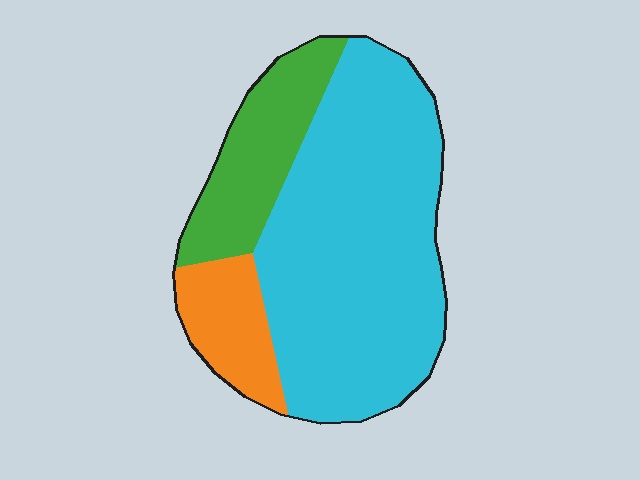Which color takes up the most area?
Cyan, at roughly 65%.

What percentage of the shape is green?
Green covers 20% of the shape.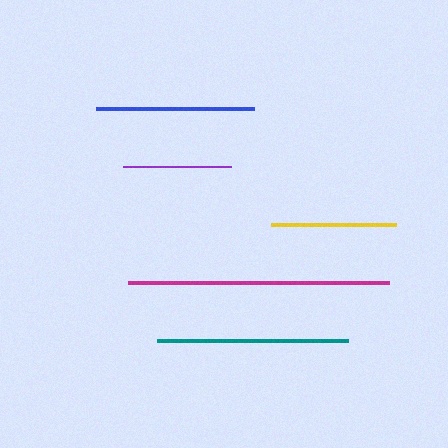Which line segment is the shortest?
The purple line is the shortest at approximately 108 pixels.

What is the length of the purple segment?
The purple segment is approximately 108 pixels long.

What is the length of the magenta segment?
The magenta segment is approximately 262 pixels long.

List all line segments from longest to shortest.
From longest to shortest: magenta, teal, blue, yellow, purple.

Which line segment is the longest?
The magenta line is the longest at approximately 262 pixels.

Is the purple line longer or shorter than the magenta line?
The magenta line is longer than the purple line.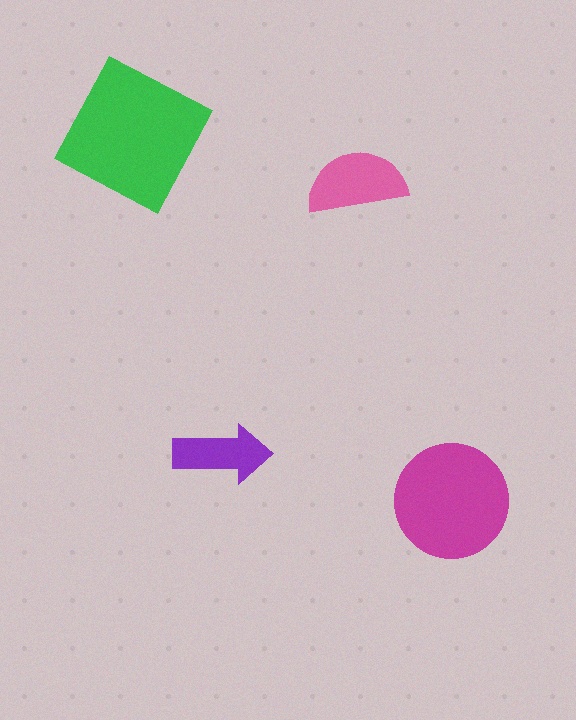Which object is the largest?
The green square.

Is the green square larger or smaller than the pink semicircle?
Larger.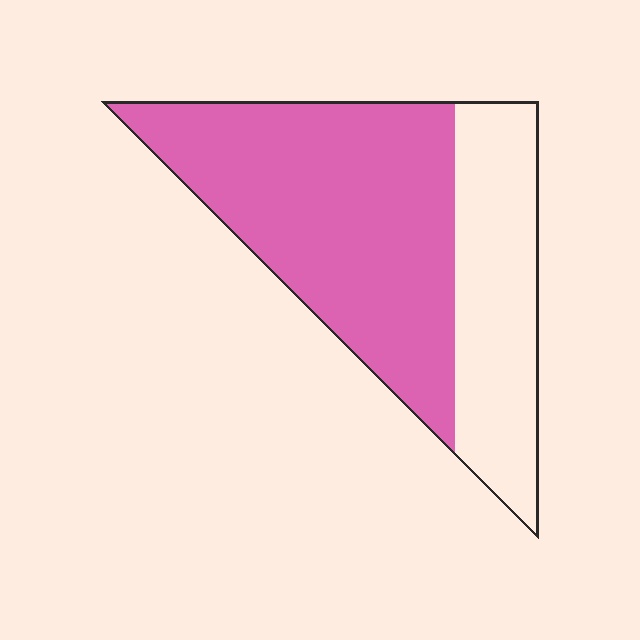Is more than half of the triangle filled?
Yes.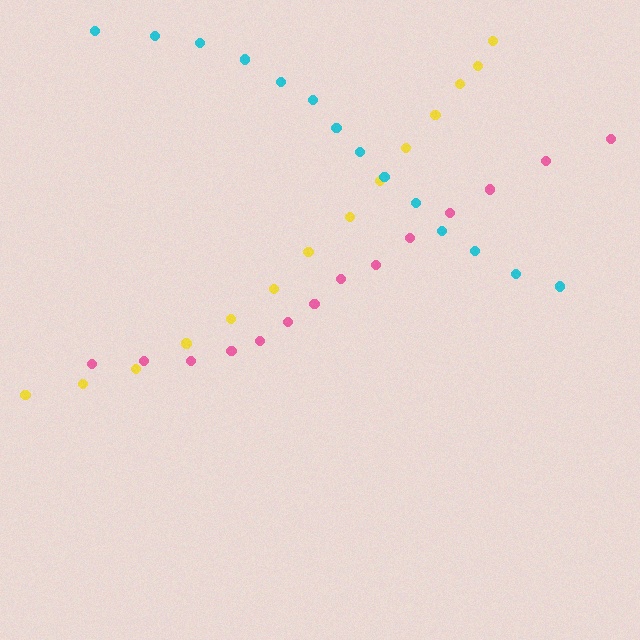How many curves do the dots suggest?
There are 3 distinct paths.